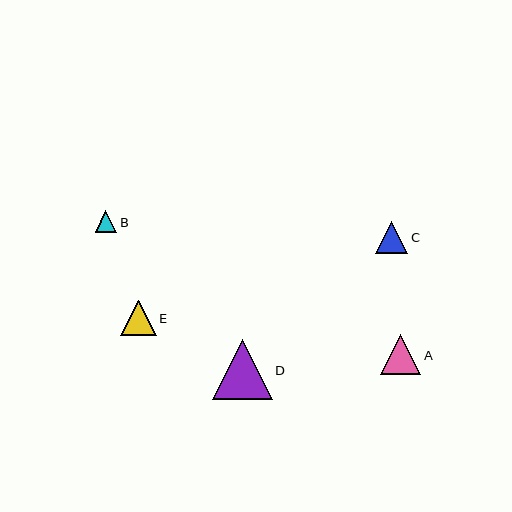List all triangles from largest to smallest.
From largest to smallest: D, A, E, C, B.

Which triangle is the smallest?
Triangle B is the smallest with a size of approximately 22 pixels.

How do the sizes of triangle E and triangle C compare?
Triangle E and triangle C are approximately the same size.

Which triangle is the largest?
Triangle D is the largest with a size of approximately 60 pixels.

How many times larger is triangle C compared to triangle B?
Triangle C is approximately 1.5 times the size of triangle B.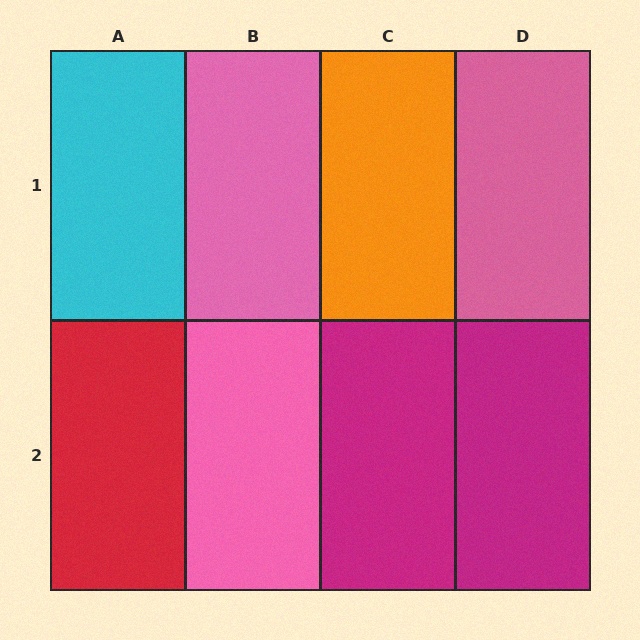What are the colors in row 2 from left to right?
Red, pink, magenta, magenta.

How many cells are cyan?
1 cell is cyan.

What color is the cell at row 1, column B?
Pink.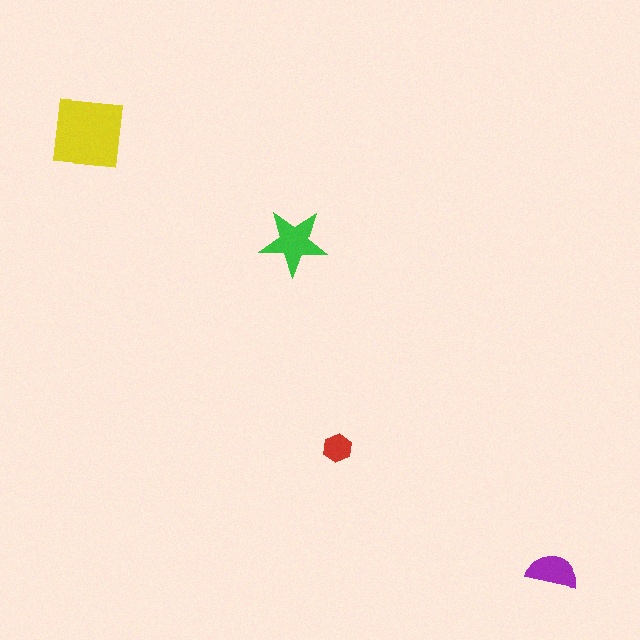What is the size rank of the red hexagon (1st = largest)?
4th.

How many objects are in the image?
There are 4 objects in the image.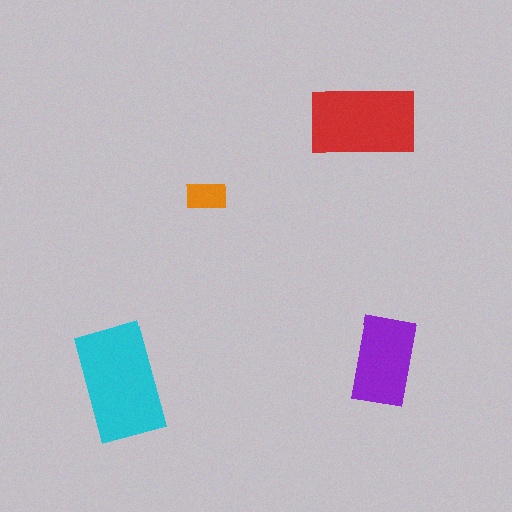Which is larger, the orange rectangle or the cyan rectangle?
The cyan one.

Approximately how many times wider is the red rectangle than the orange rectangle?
About 2.5 times wider.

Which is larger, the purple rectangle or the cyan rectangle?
The cyan one.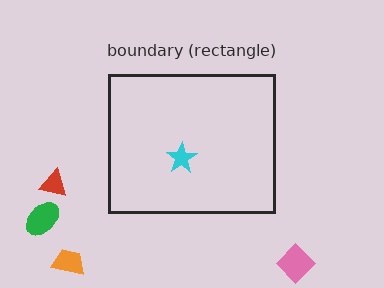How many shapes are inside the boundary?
1 inside, 4 outside.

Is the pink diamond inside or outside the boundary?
Outside.